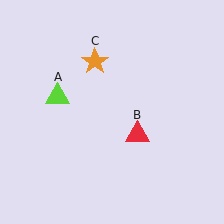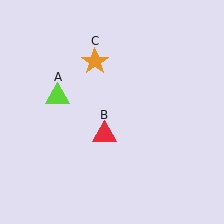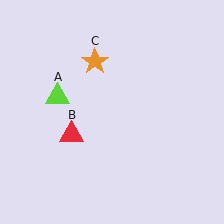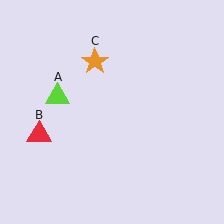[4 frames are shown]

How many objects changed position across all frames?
1 object changed position: red triangle (object B).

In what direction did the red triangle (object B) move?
The red triangle (object B) moved left.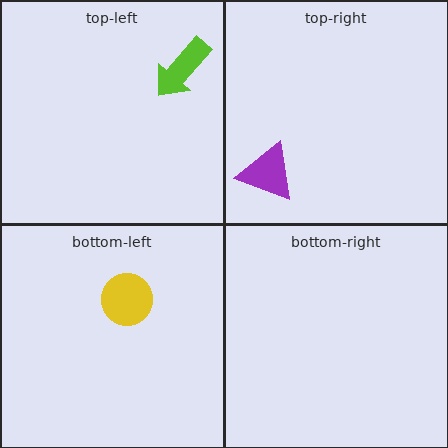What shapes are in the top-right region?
The purple triangle.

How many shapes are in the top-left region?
1.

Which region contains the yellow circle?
The bottom-left region.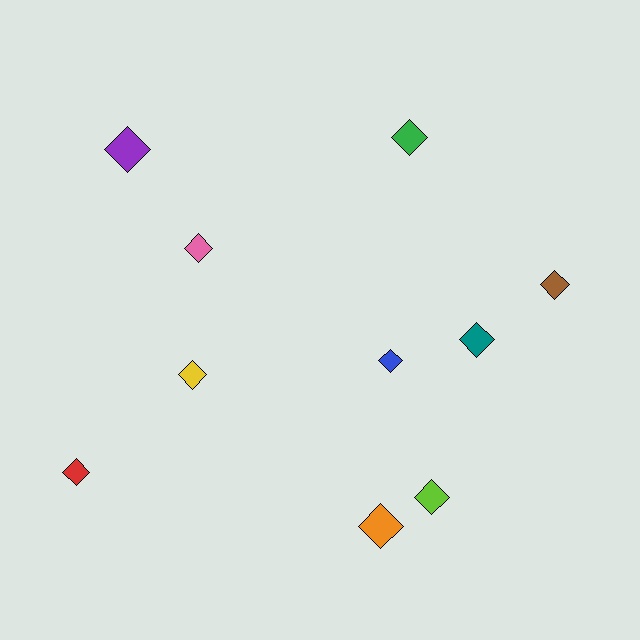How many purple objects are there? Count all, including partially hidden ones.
There is 1 purple object.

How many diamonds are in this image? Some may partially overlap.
There are 10 diamonds.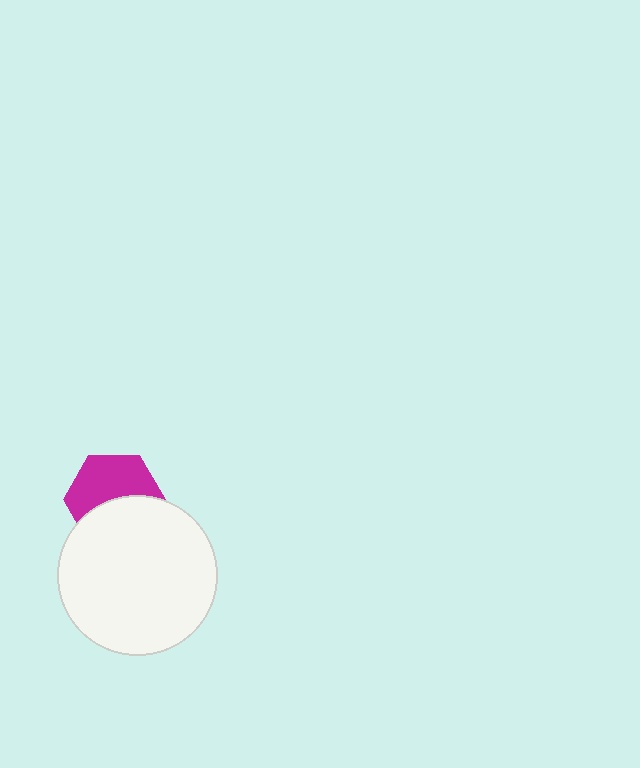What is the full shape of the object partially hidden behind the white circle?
The partially hidden object is a magenta hexagon.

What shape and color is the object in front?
The object in front is a white circle.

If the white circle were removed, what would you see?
You would see the complete magenta hexagon.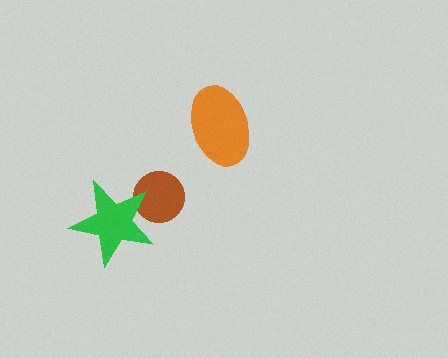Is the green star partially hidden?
No, no other shape covers it.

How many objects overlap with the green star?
1 object overlaps with the green star.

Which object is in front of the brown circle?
The green star is in front of the brown circle.